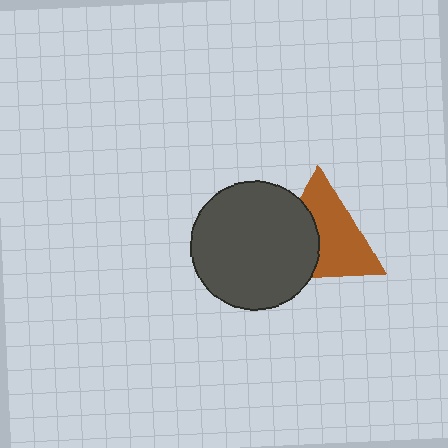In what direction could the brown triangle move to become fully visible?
The brown triangle could move right. That would shift it out from behind the dark gray circle entirely.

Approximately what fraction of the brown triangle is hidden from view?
Roughly 39% of the brown triangle is hidden behind the dark gray circle.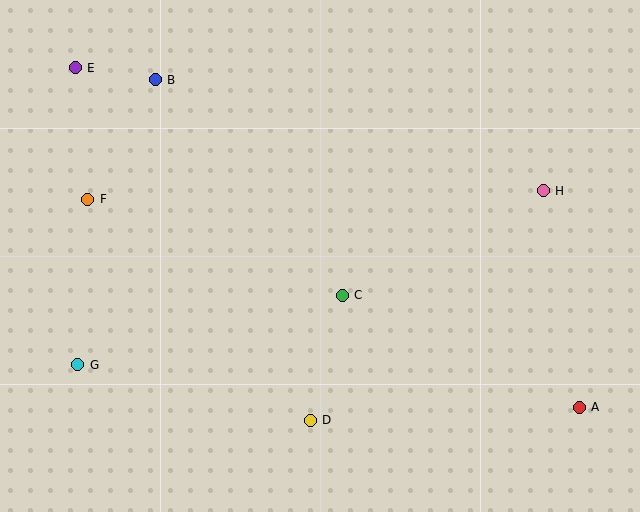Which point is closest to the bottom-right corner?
Point A is closest to the bottom-right corner.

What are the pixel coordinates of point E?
Point E is at (75, 68).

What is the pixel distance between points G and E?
The distance between G and E is 297 pixels.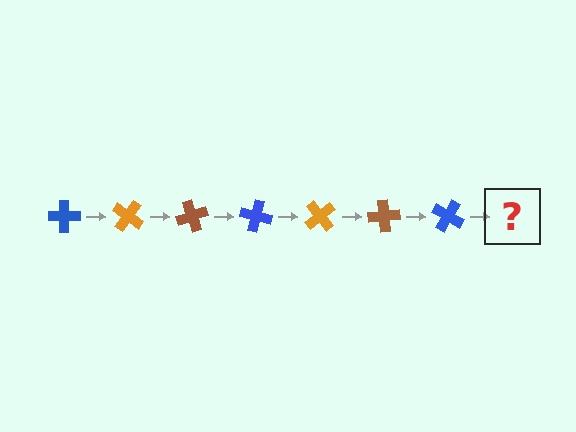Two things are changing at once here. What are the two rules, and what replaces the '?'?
The two rules are that it rotates 35 degrees each step and the color cycles through blue, orange, and brown. The '?' should be an orange cross, rotated 245 degrees from the start.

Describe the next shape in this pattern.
It should be an orange cross, rotated 245 degrees from the start.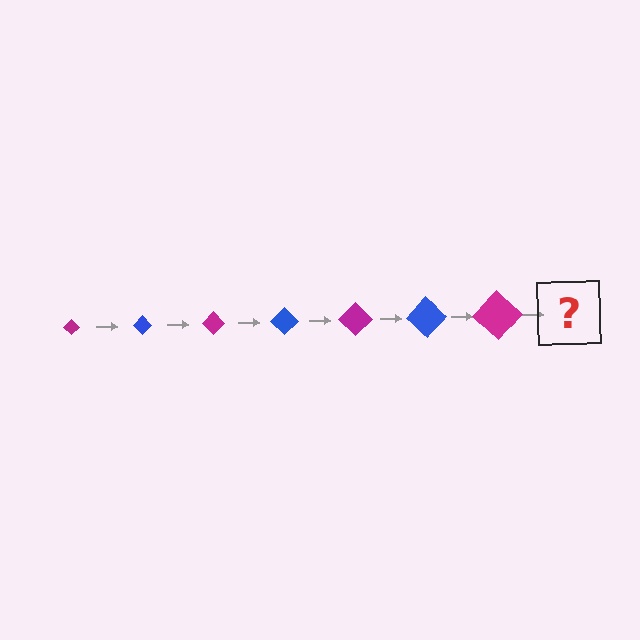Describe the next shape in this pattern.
It should be a blue diamond, larger than the previous one.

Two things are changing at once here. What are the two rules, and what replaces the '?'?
The two rules are that the diamond grows larger each step and the color cycles through magenta and blue. The '?' should be a blue diamond, larger than the previous one.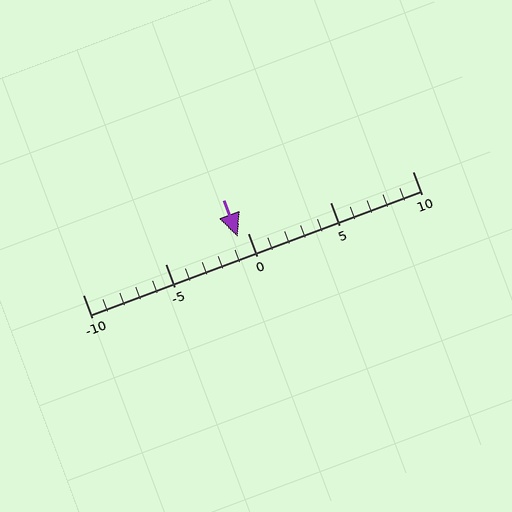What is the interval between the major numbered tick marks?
The major tick marks are spaced 5 units apart.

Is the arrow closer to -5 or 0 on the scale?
The arrow is closer to 0.